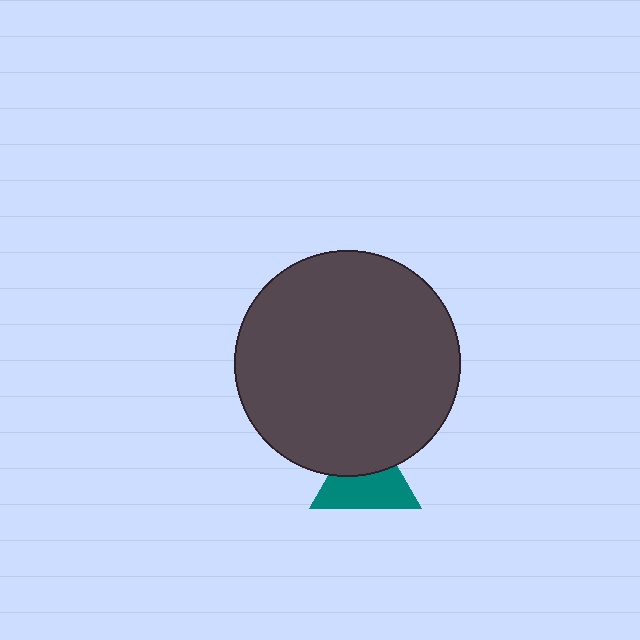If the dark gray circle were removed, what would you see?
You would see the complete teal triangle.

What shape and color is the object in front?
The object in front is a dark gray circle.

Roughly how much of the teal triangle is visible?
About half of it is visible (roughly 59%).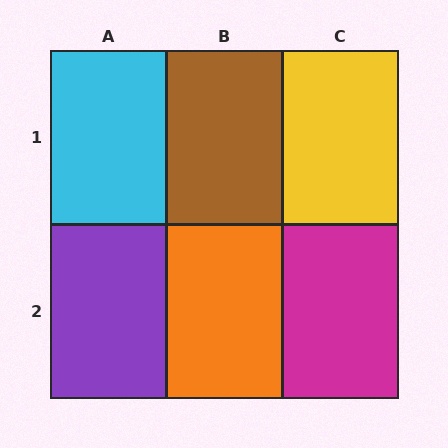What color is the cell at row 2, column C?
Magenta.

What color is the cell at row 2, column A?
Purple.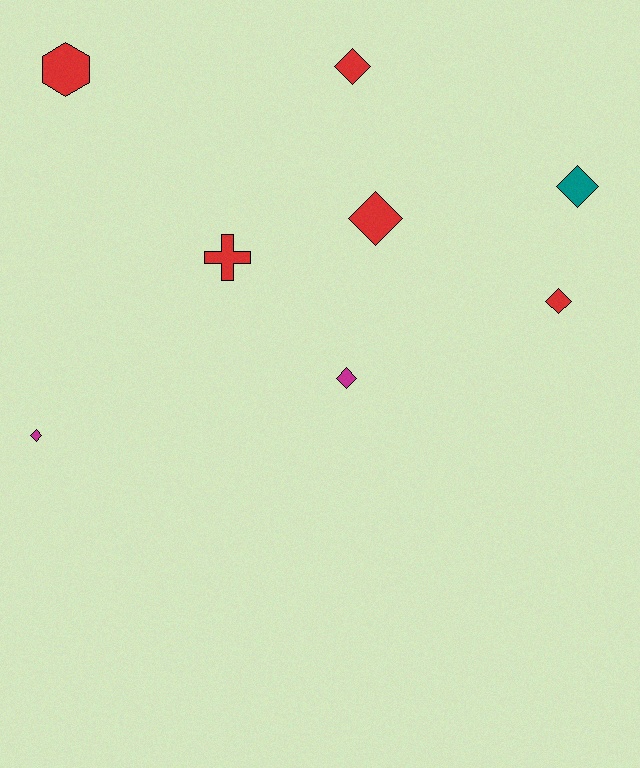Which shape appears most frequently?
Diamond, with 6 objects.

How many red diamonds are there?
There are 3 red diamonds.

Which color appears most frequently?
Red, with 5 objects.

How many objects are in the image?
There are 8 objects.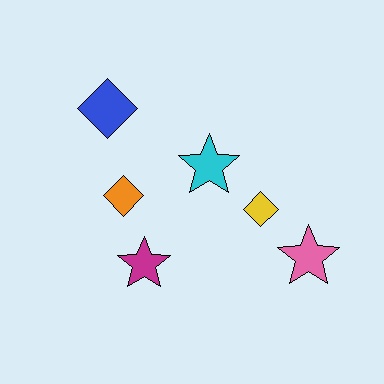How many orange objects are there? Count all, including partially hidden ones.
There is 1 orange object.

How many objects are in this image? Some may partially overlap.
There are 6 objects.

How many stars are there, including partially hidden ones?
There are 3 stars.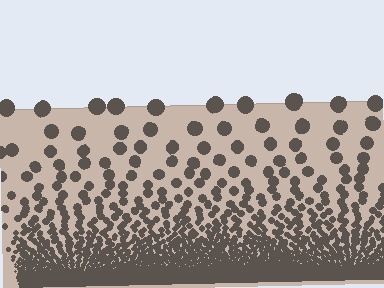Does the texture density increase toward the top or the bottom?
Density increases toward the bottom.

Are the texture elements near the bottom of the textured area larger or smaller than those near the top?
Smaller. The gradient is inverted — elements near the bottom are smaller and denser.